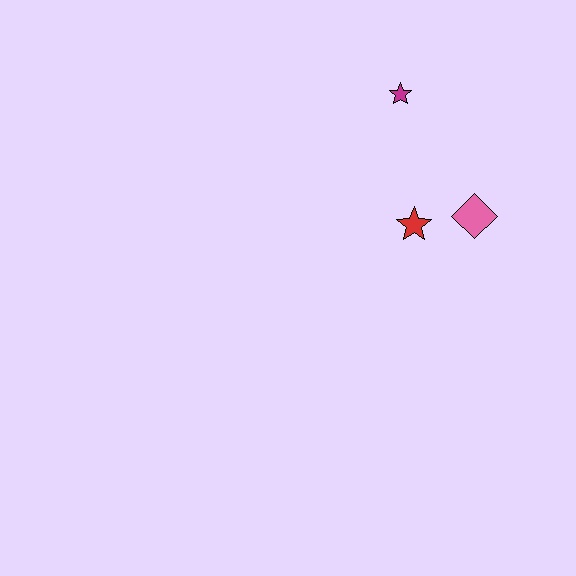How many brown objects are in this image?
There are no brown objects.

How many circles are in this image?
There are no circles.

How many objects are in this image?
There are 3 objects.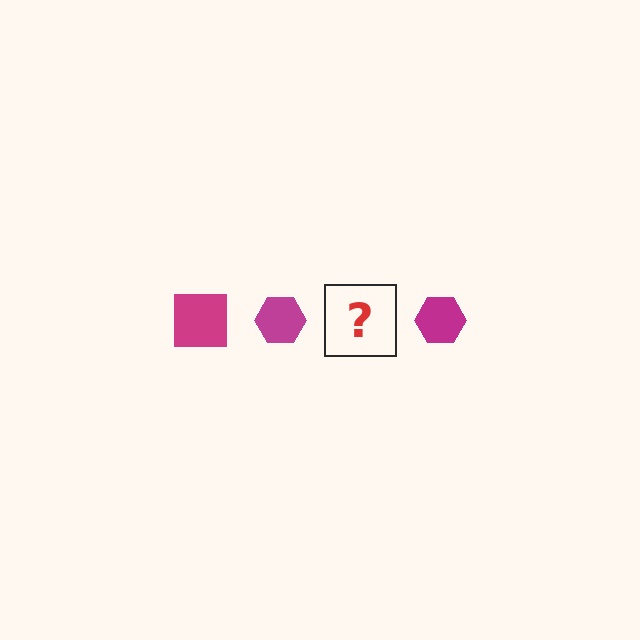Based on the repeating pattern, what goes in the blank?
The blank should be a magenta square.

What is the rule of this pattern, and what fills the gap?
The rule is that the pattern cycles through square, hexagon shapes in magenta. The gap should be filled with a magenta square.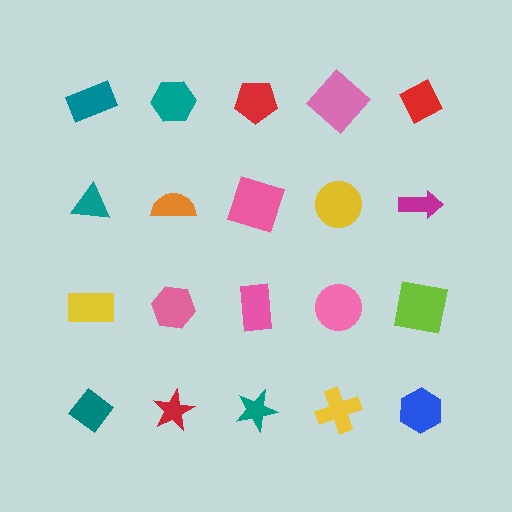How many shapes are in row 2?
5 shapes.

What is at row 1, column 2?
A teal hexagon.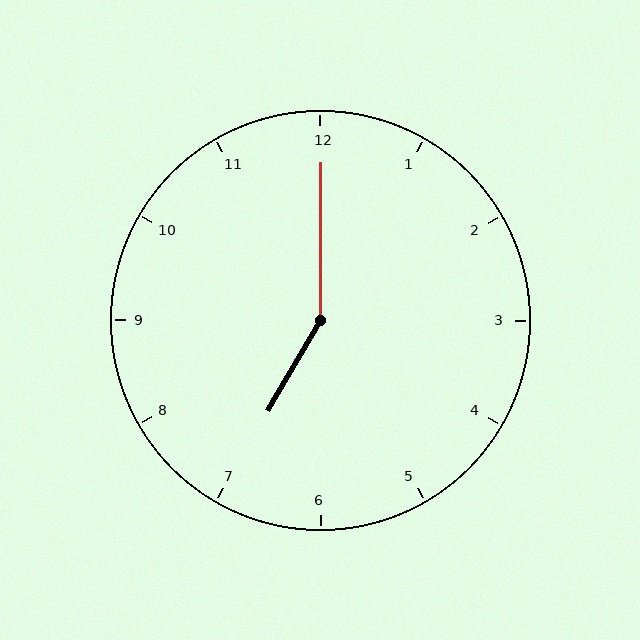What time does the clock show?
7:00.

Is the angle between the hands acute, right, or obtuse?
It is obtuse.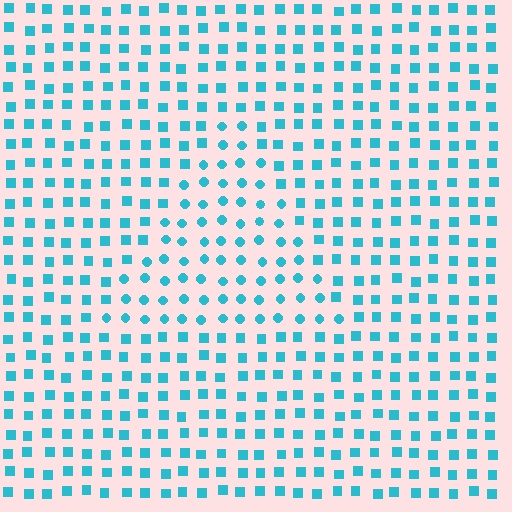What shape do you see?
I see a triangle.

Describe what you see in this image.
The image is filled with small cyan elements arranged in a uniform grid. A triangle-shaped region contains circles, while the surrounding area contains squares. The boundary is defined purely by the change in element shape.